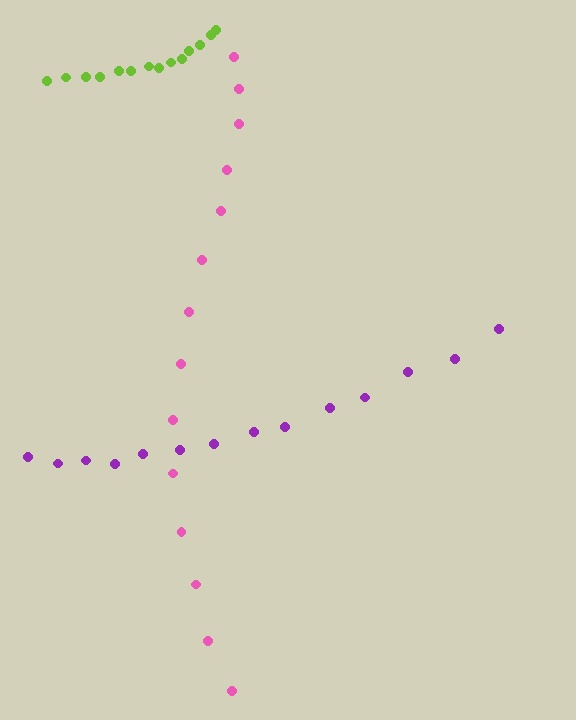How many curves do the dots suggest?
There are 3 distinct paths.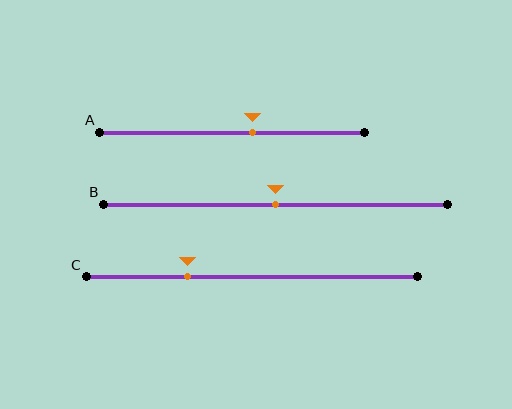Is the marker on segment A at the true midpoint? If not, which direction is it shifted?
No, the marker on segment A is shifted to the right by about 8% of the segment length.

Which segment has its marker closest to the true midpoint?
Segment B has its marker closest to the true midpoint.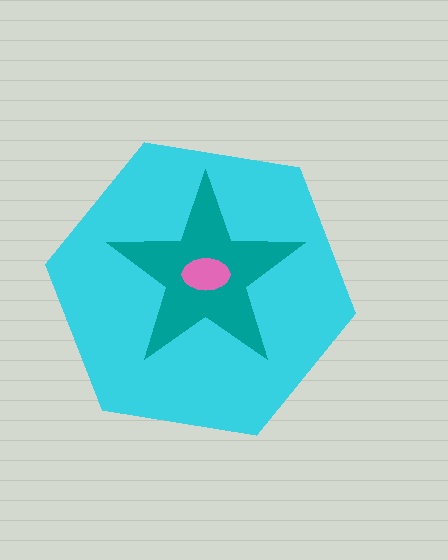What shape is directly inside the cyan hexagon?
The teal star.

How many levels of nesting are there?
3.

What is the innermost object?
The pink ellipse.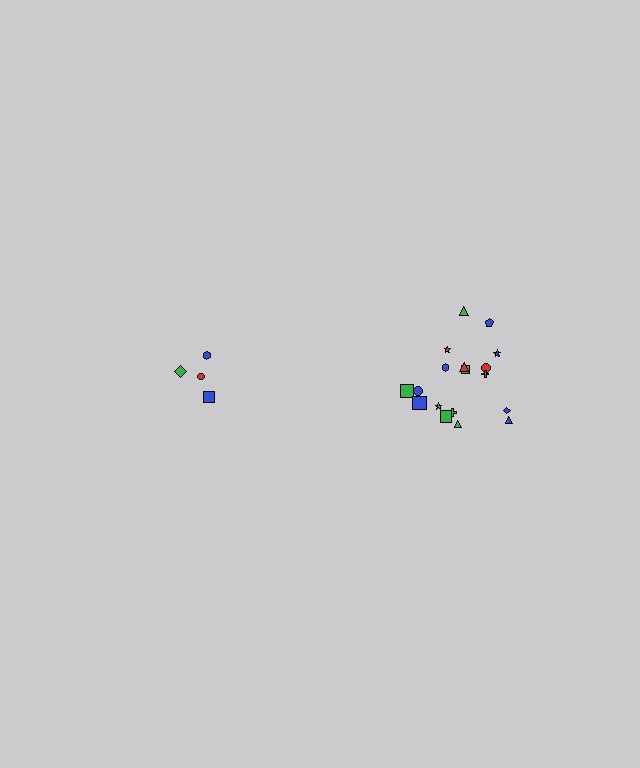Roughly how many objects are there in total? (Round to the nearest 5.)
Roughly 20 objects in total.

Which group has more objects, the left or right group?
The right group.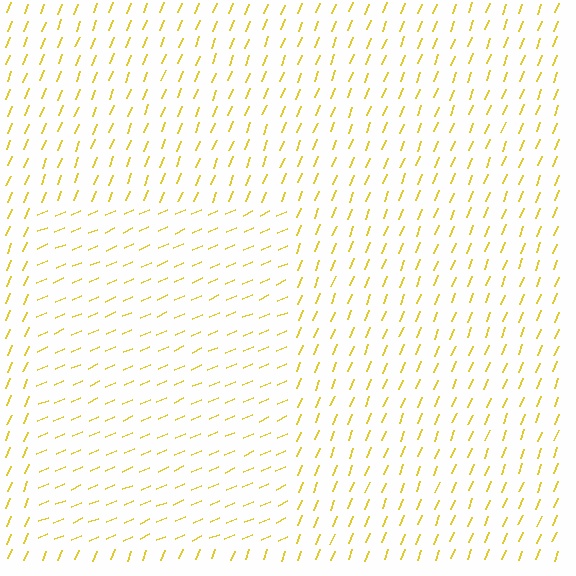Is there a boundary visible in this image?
Yes, there is a texture boundary formed by a change in line orientation.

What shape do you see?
I see a rectangle.